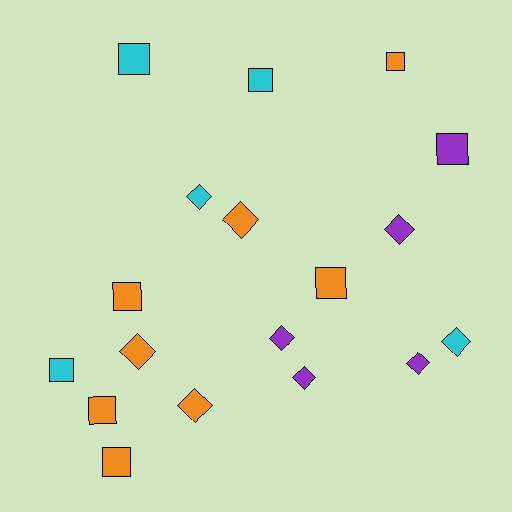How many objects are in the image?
There are 18 objects.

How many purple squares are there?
There is 1 purple square.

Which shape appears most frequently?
Diamond, with 9 objects.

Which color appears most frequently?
Orange, with 8 objects.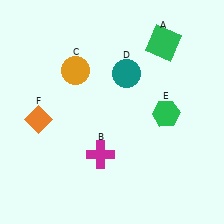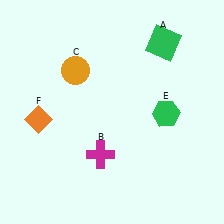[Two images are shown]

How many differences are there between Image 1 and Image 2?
There is 1 difference between the two images.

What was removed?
The teal circle (D) was removed in Image 2.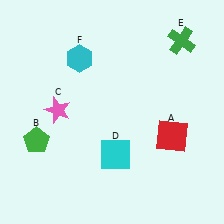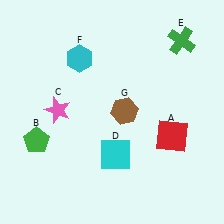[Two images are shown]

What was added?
A brown hexagon (G) was added in Image 2.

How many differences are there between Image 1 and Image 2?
There is 1 difference between the two images.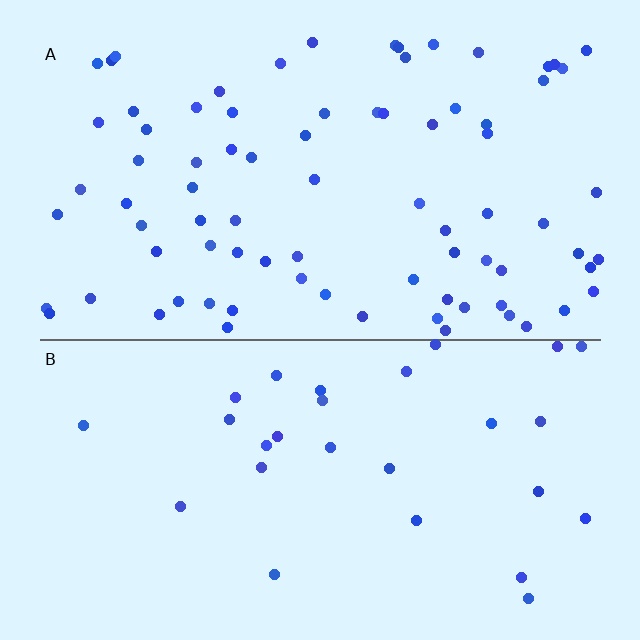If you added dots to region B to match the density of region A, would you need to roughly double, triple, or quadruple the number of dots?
Approximately triple.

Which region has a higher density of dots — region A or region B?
A (the top).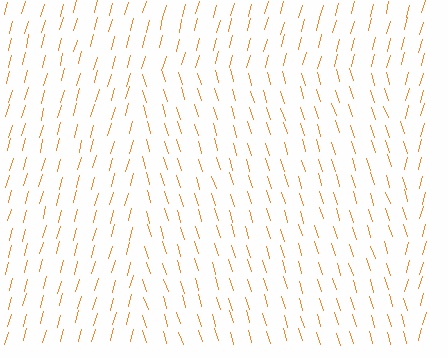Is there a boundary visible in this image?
Yes, there is a texture boundary formed by a change in line orientation.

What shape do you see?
I see a rectangle.